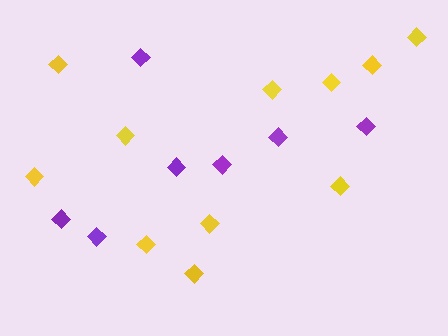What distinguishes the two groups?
There are 2 groups: one group of yellow diamonds (11) and one group of purple diamonds (7).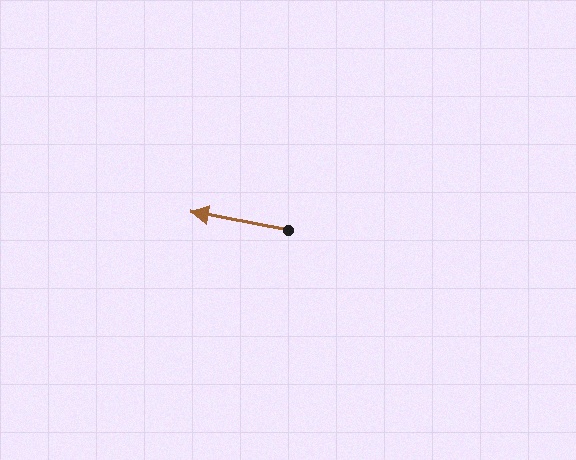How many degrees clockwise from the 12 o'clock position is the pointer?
Approximately 281 degrees.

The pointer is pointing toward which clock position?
Roughly 9 o'clock.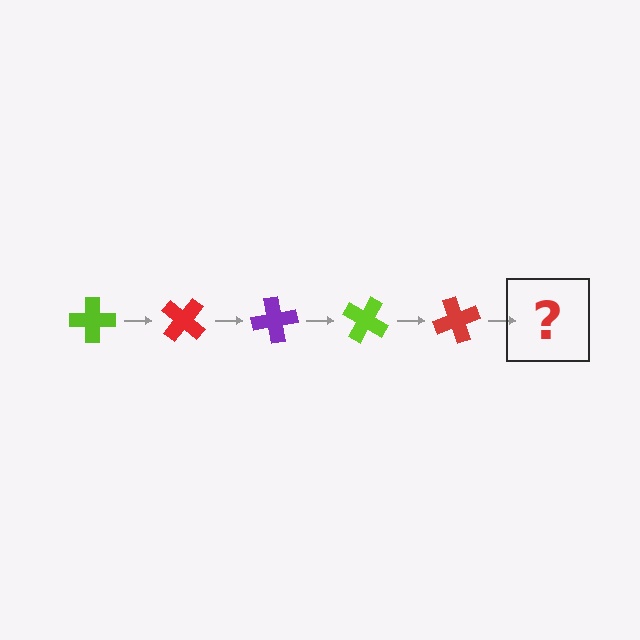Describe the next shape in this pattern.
It should be a purple cross, rotated 200 degrees from the start.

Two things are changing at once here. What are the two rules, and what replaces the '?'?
The two rules are that it rotates 40 degrees each step and the color cycles through lime, red, and purple. The '?' should be a purple cross, rotated 200 degrees from the start.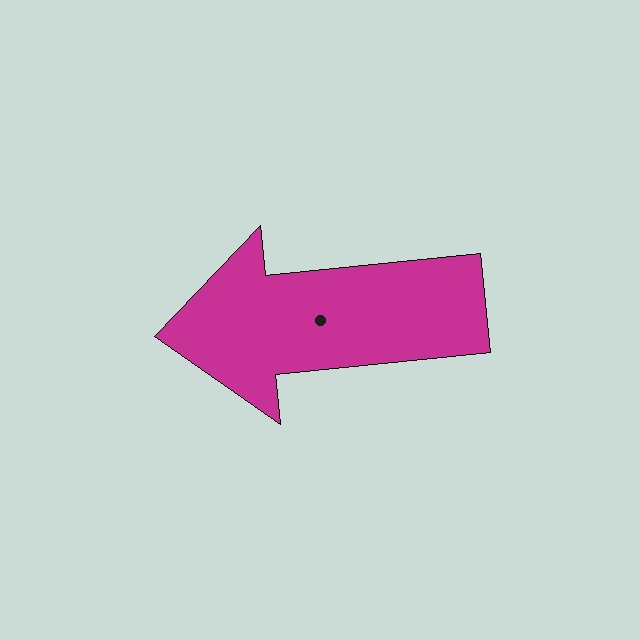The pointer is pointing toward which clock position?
Roughly 9 o'clock.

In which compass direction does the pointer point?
West.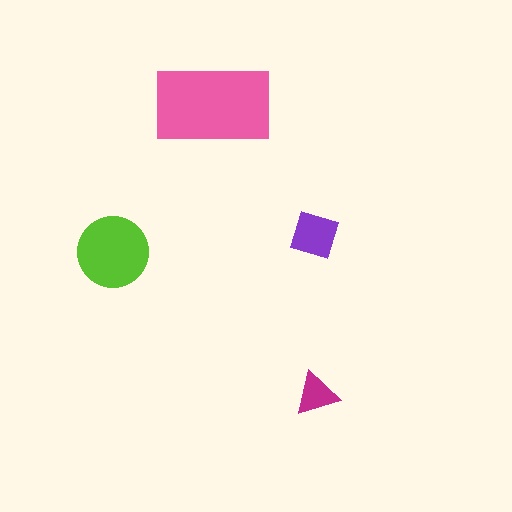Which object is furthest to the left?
The lime circle is leftmost.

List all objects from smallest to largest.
The magenta triangle, the purple square, the lime circle, the pink rectangle.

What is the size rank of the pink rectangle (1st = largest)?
1st.